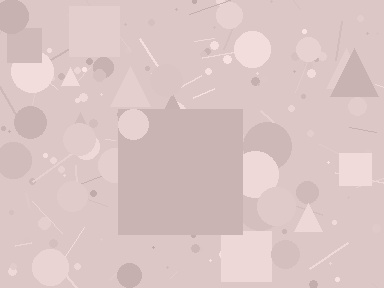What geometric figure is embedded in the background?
A square is embedded in the background.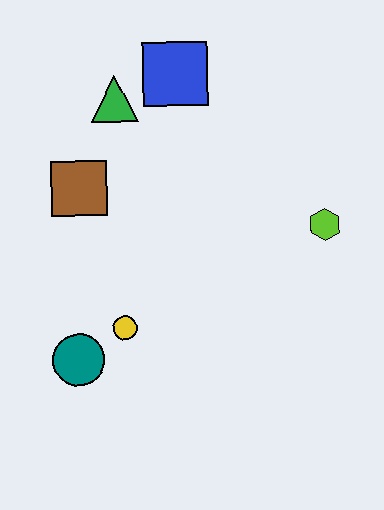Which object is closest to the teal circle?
The yellow circle is closest to the teal circle.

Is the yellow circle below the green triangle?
Yes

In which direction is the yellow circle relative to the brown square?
The yellow circle is below the brown square.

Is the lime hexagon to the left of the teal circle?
No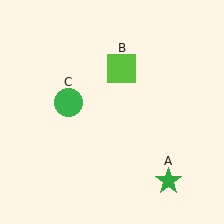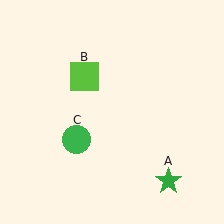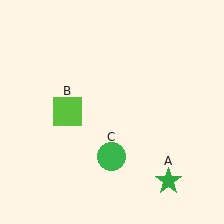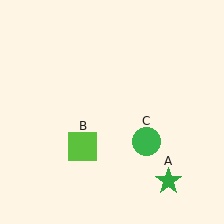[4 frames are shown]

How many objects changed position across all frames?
2 objects changed position: lime square (object B), green circle (object C).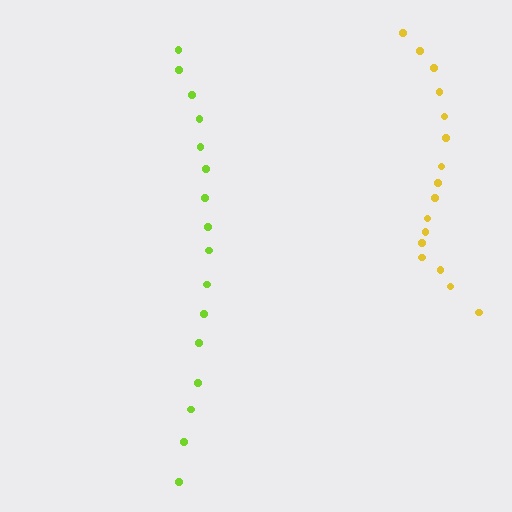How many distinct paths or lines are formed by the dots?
There are 2 distinct paths.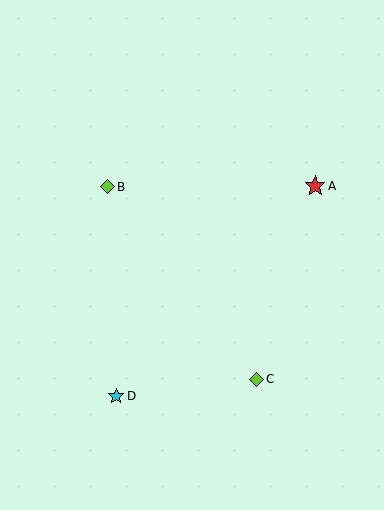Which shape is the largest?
The red star (labeled A) is the largest.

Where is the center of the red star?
The center of the red star is at (315, 186).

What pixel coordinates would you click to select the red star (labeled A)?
Click at (315, 186) to select the red star A.